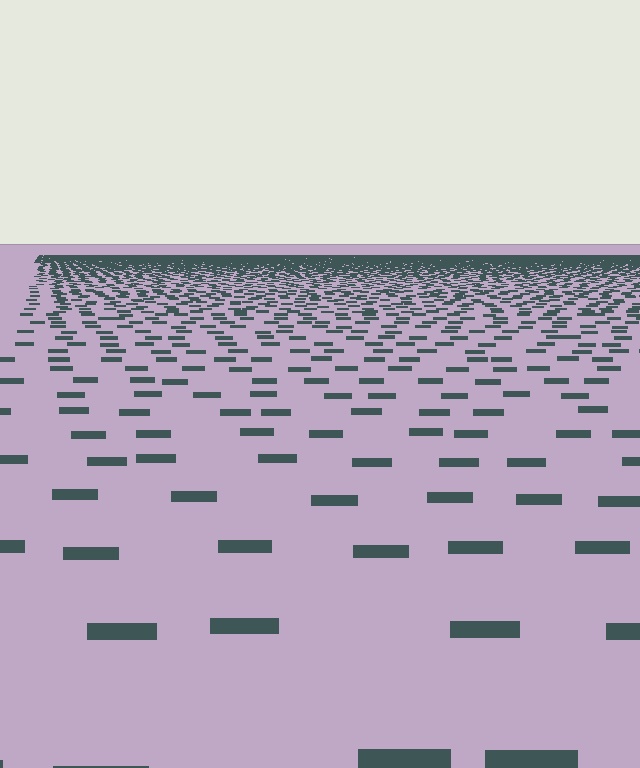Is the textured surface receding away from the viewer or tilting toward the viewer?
The surface is receding away from the viewer. Texture elements get smaller and denser toward the top.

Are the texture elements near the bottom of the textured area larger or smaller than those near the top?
Larger. Near the bottom, elements are closer to the viewer and appear at a bigger on-screen size.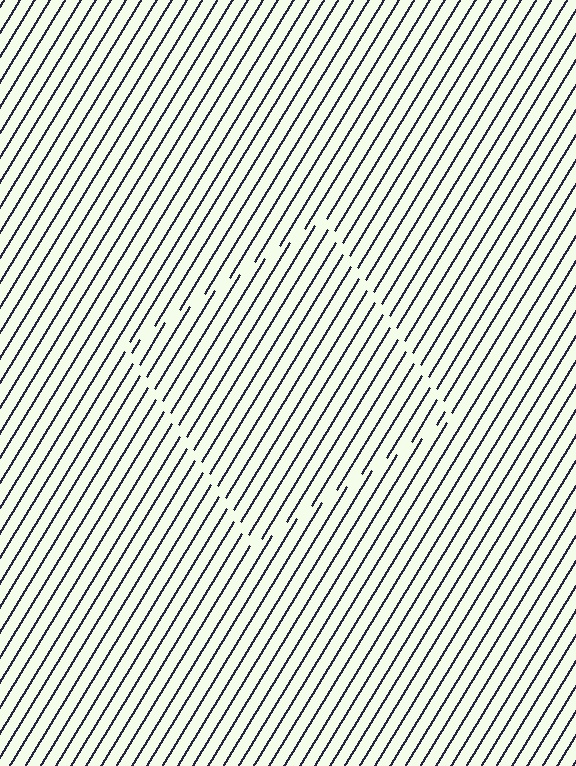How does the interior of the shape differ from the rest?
The interior of the shape contains the same grating, shifted by half a period — the contour is defined by the phase discontinuity where line-ends from the inner and outer gratings abut.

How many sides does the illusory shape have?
4 sides — the line-ends trace a square.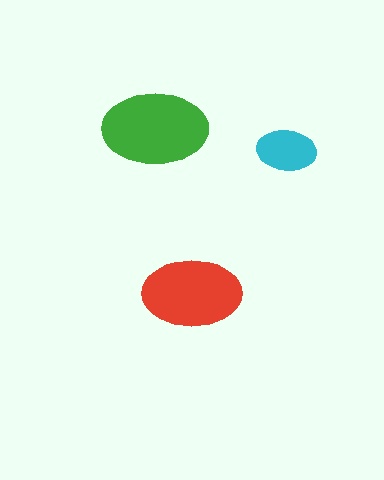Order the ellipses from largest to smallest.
the green one, the red one, the cyan one.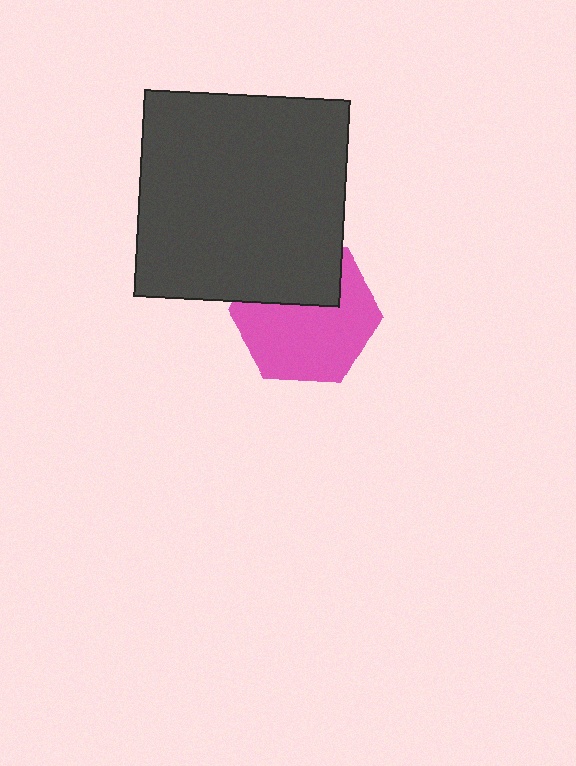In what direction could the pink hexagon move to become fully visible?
The pink hexagon could move down. That would shift it out from behind the dark gray square entirely.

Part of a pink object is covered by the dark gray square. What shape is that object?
It is a hexagon.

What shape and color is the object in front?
The object in front is a dark gray square.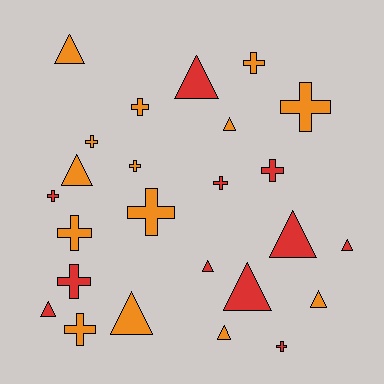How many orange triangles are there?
There are 6 orange triangles.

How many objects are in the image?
There are 25 objects.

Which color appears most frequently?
Orange, with 14 objects.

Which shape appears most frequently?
Cross, with 13 objects.